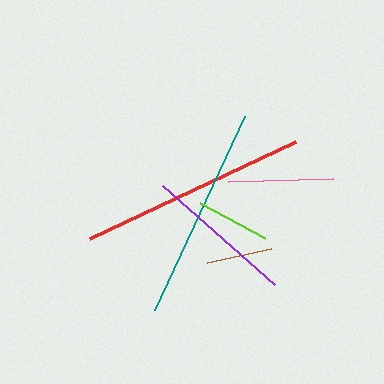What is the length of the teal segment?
The teal segment is approximately 214 pixels long.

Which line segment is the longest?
The red line is the longest at approximately 228 pixels.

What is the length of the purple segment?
The purple segment is approximately 150 pixels long.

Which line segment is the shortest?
The brown line is the shortest at approximately 65 pixels.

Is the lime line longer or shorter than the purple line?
The purple line is longer than the lime line.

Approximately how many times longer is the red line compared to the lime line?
The red line is approximately 3.1 times the length of the lime line.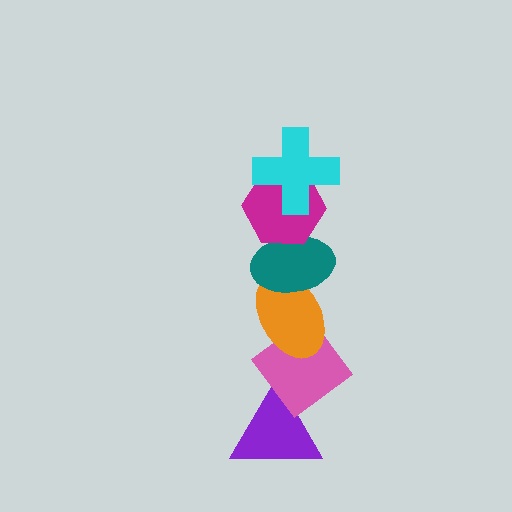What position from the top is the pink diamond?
The pink diamond is 5th from the top.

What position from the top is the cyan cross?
The cyan cross is 1st from the top.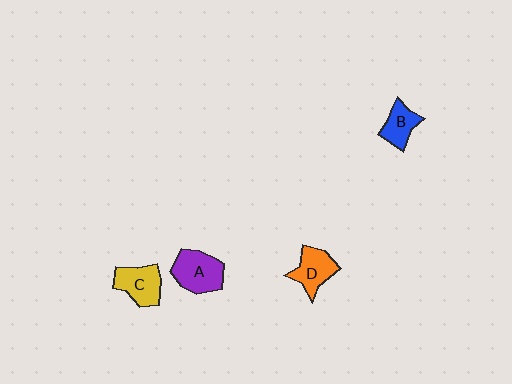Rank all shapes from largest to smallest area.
From largest to smallest: A (purple), C (yellow), D (orange), B (blue).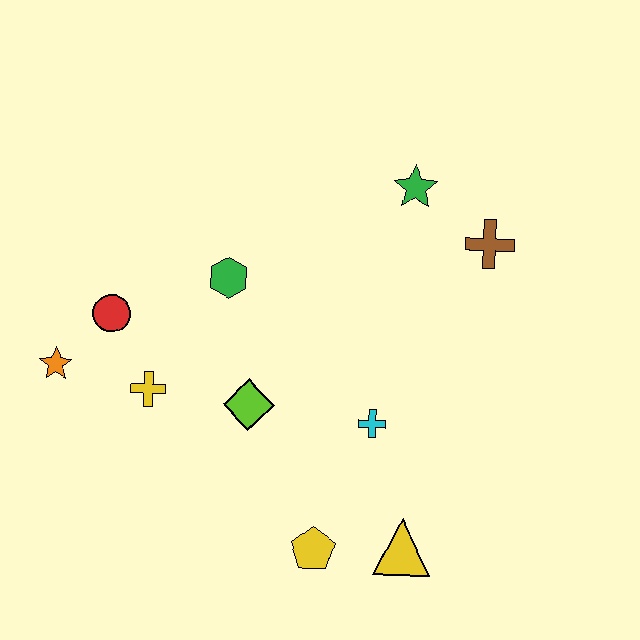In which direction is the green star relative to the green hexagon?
The green star is to the right of the green hexagon.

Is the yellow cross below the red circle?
Yes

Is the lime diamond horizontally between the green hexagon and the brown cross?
Yes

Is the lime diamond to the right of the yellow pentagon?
No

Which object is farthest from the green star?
The orange star is farthest from the green star.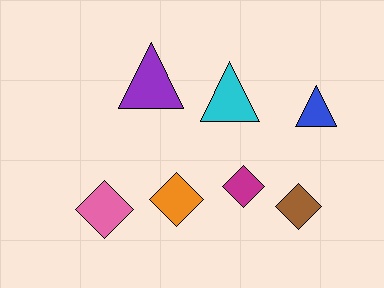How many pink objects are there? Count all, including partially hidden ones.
There is 1 pink object.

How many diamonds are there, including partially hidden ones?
There are 4 diamonds.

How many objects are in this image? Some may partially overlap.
There are 7 objects.